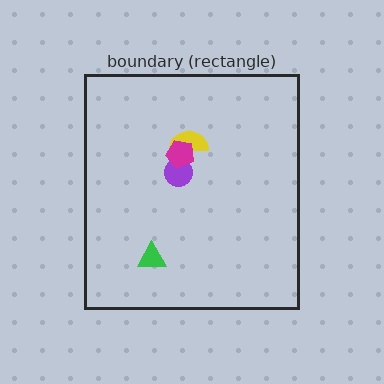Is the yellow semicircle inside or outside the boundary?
Inside.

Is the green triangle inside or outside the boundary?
Inside.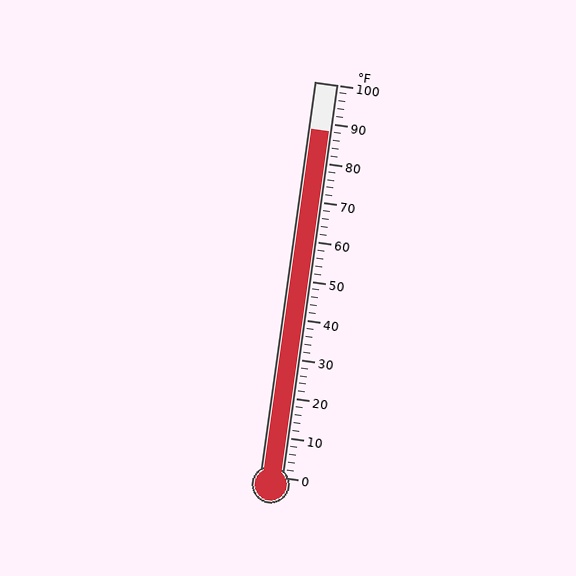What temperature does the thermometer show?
The thermometer shows approximately 88°F.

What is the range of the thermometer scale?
The thermometer scale ranges from 0°F to 100°F.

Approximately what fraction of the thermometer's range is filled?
The thermometer is filled to approximately 90% of its range.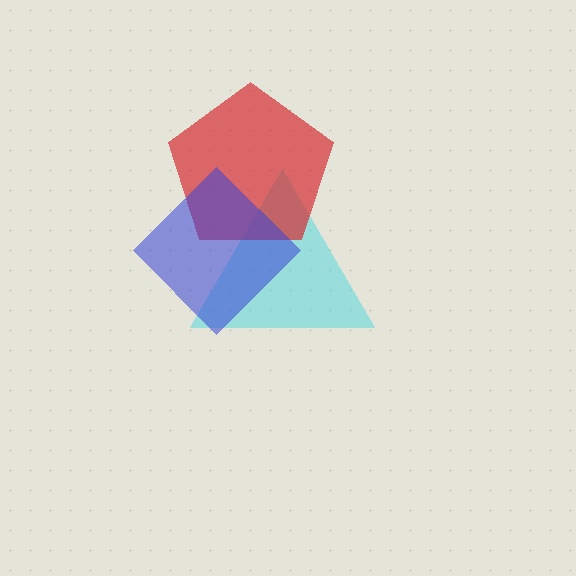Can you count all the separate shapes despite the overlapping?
Yes, there are 3 separate shapes.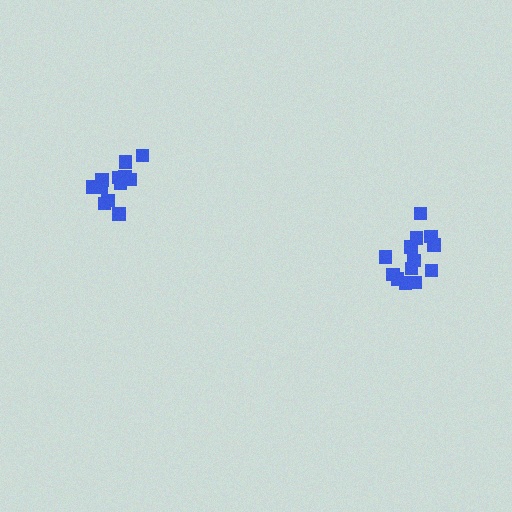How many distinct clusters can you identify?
There are 2 distinct clusters.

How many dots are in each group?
Group 1: 13 dots, Group 2: 13 dots (26 total).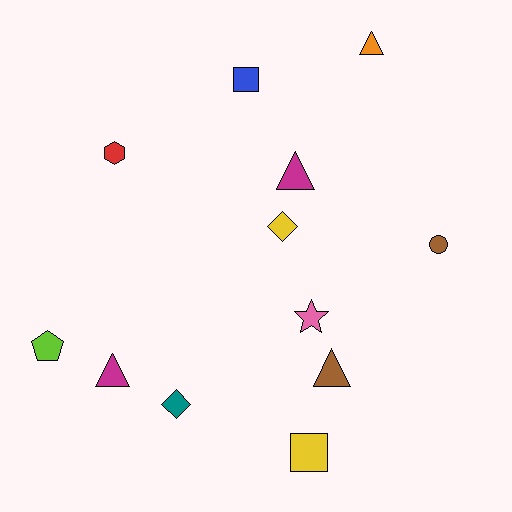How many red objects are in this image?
There is 1 red object.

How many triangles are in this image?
There are 4 triangles.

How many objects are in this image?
There are 12 objects.